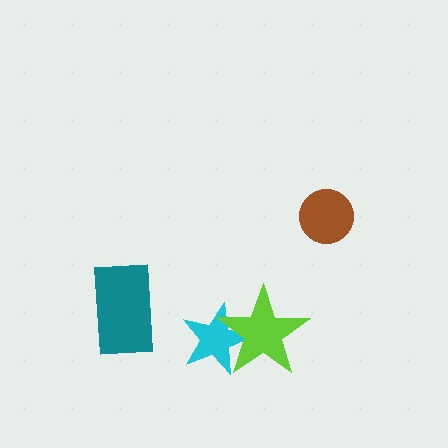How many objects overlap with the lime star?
1 object overlaps with the lime star.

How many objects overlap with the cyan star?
1 object overlaps with the cyan star.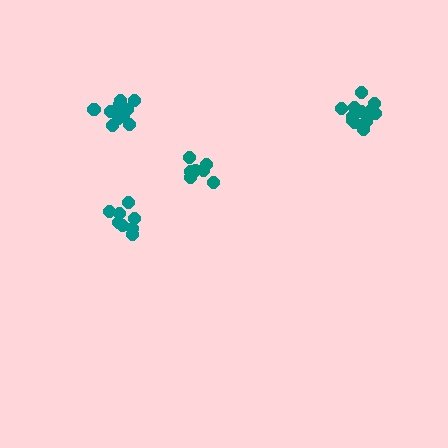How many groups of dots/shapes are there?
There are 4 groups.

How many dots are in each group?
Group 1: 9 dots, Group 2: 8 dots, Group 3: 13 dots, Group 4: 13 dots (43 total).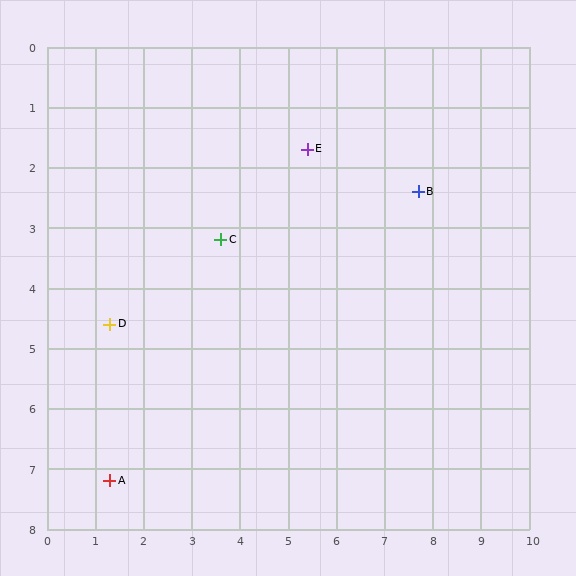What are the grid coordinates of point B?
Point B is at approximately (7.7, 2.4).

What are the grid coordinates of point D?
Point D is at approximately (1.3, 4.6).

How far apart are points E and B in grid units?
Points E and B are about 2.4 grid units apart.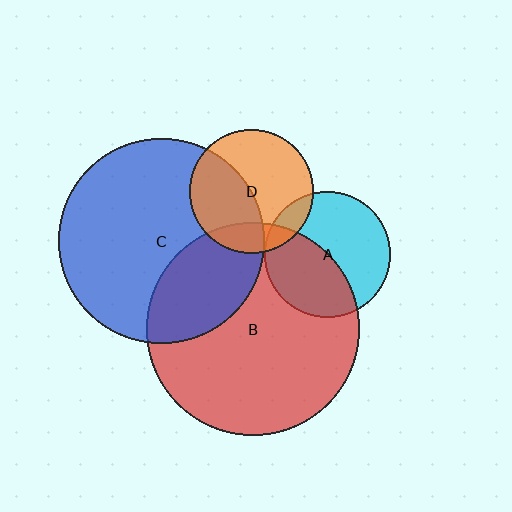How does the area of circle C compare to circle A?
Approximately 2.7 times.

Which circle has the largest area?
Circle B (red).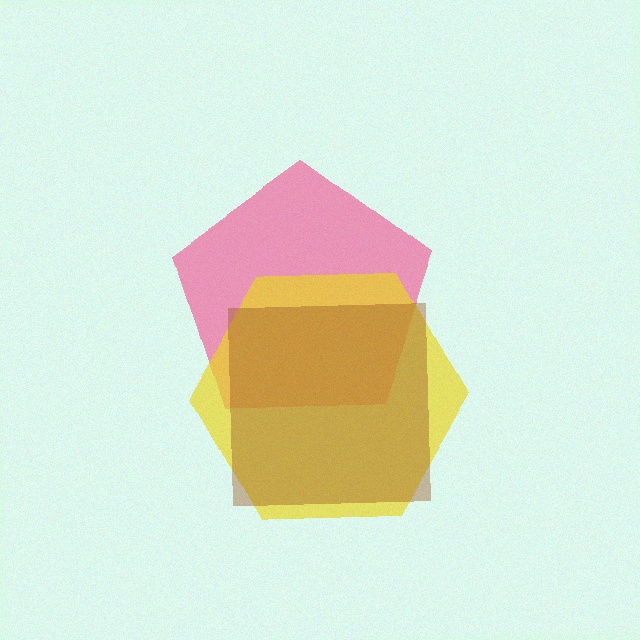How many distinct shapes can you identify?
There are 3 distinct shapes: a pink pentagon, a yellow hexagon, a brown square.